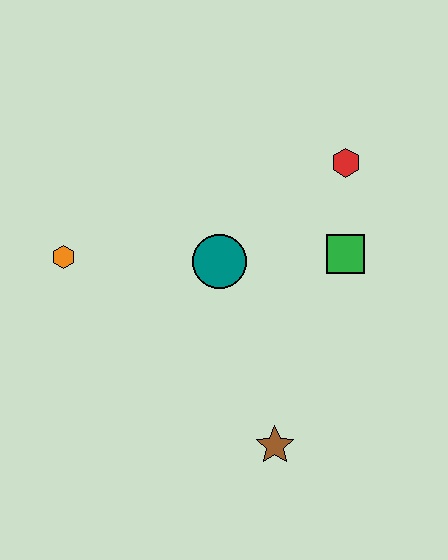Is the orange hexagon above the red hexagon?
No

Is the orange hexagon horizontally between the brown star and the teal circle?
No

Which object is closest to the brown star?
The teal circle is closest to the brown star.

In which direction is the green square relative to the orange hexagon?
The green square is to the right of the orange hexagon.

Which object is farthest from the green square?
The orange hexagon is farthest from the green square.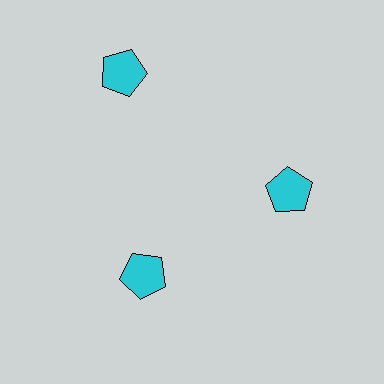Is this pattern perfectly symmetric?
No. The 3 cyan pentagons are arranged in a ring, but one element near the 11 o'clock position is pushed outward from the center, breaking the 3-fold rotational symmetry.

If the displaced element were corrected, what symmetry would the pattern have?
It would have 3-fold rotational symmetry — the pattern would map onto itself every 120 degrees.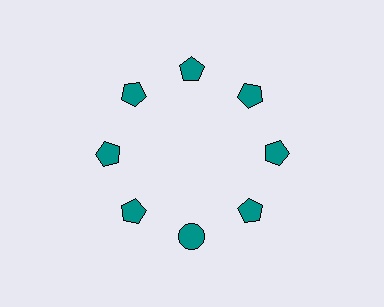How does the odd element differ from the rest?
It has a different shape: circle instead of pentagon.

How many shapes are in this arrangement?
There are 8 shapes arranged in a ring pattern.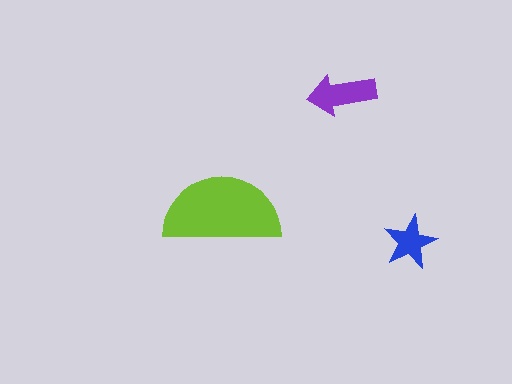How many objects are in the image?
There are 3 objects in the image.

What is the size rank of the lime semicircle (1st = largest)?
1st.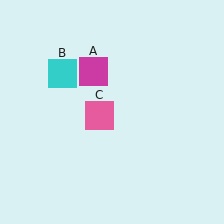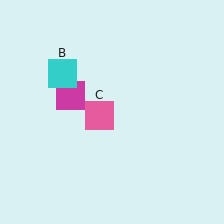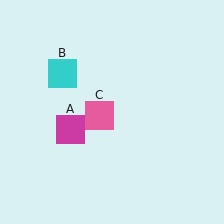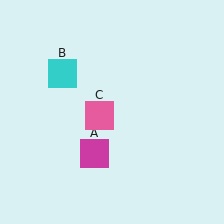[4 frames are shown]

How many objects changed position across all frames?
1 object changed position: magenta square (object A).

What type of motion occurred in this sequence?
The magenta square (object A) rotated counterclockwise around the center of the scene.